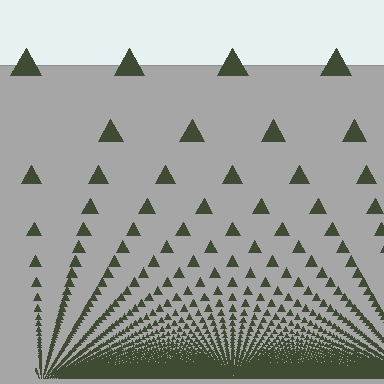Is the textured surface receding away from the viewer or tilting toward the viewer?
The surface appears to tilt toward the viewer. Texture elements get larger and sparser toward the top.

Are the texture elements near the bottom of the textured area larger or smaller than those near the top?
Smaller. The gradient is inverted — elements near the bottom are smaller and denser.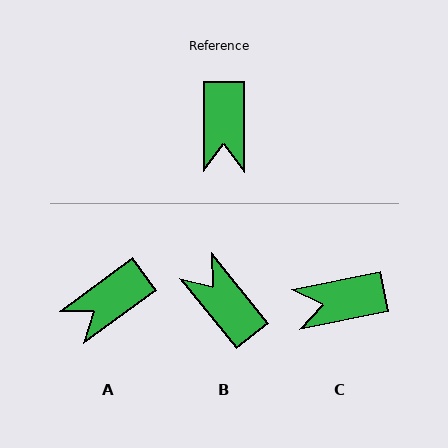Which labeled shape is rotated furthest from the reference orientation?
B, about 141 degrees away.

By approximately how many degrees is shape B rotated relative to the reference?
Approximately 141 degrees clockwise.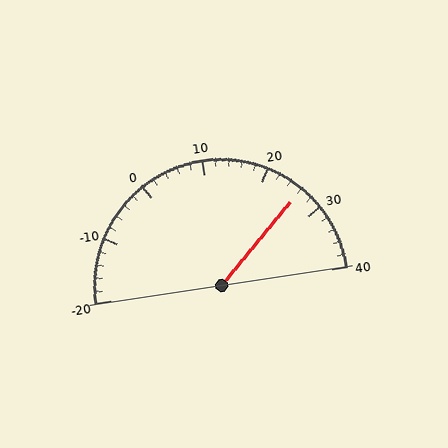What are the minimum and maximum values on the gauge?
The gauge ranges from -20 to 40.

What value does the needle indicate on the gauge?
The needle indicates approximately 26.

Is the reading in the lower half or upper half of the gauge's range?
The reading is in the upper half of the range (-20 to 40).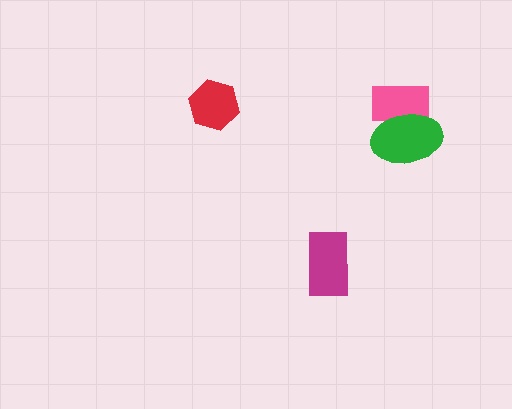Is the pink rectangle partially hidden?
Yes, it is partially covered by another shape.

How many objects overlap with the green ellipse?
1 object overlaps with the green ellipse.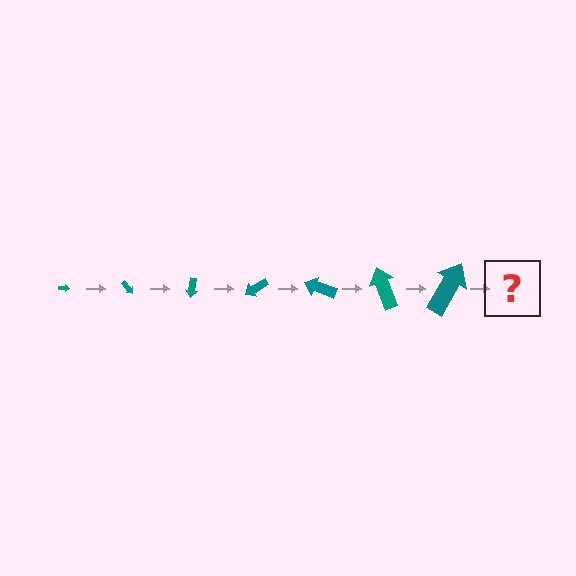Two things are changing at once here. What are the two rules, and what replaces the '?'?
The two rules are that the arrow grows larger each step and it rotates 50 degrees each step. The '?' should be an arrow, larger than the previous one and rotated 350 degrees from the start.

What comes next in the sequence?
The next element should be an arrow, larger than the previous one and rotated 350 degrees from the start.